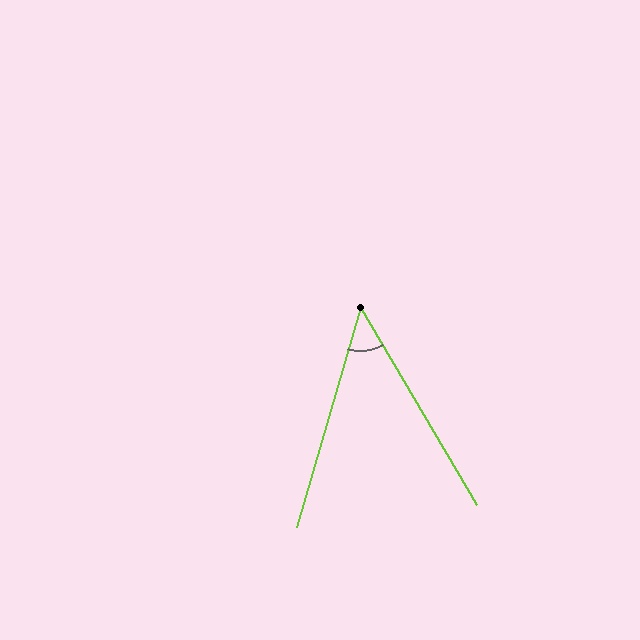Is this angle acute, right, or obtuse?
It is acute.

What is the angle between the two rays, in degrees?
Approximately 47 degrees.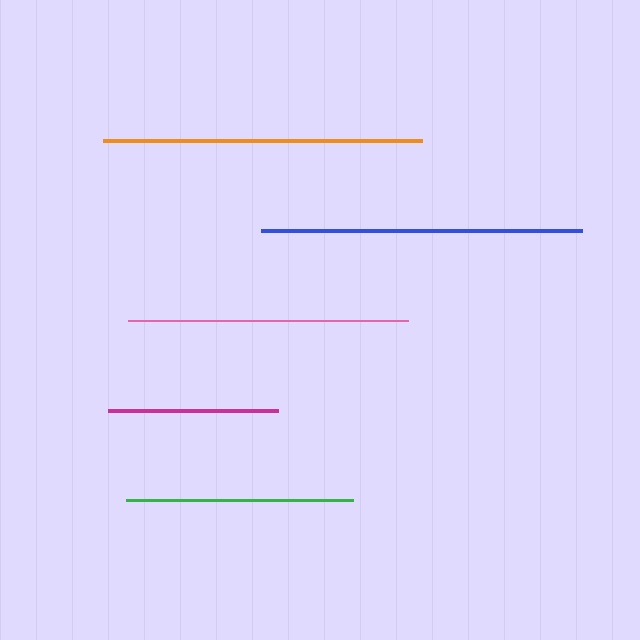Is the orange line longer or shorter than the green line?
The orange line is longer than the green line.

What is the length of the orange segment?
The orange segment is approximately 319 pixels long.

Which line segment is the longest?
The blue line is the longest at approximately 321 pixels.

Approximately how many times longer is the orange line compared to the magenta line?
The orange line is approximately 1.9 times the length of the magenta line.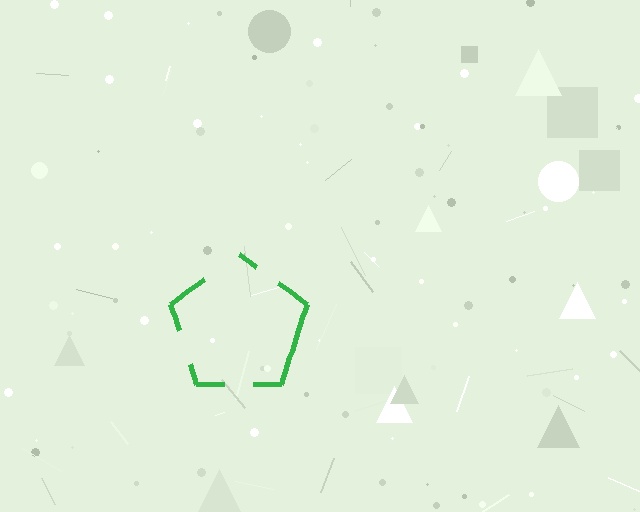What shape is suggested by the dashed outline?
The dashed outline suggests a pentagon.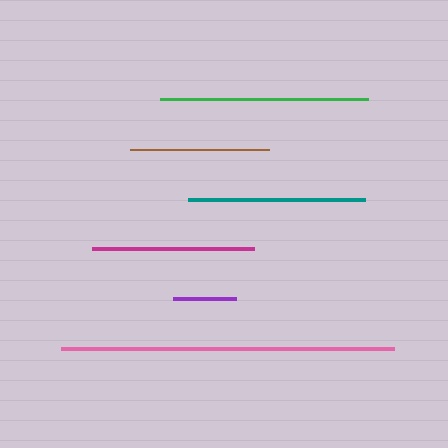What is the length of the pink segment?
The pink segment is approximately 332 pixels long.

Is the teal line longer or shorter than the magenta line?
The teal line is longer than the magenta line.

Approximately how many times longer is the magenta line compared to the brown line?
The magenta line is approximately 1.2 times the length of the brown line.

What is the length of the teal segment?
The teal segment is approximately 177 pixels long.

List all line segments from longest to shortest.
From longest to shortest: pink, green, teal, magenta, brown, purple.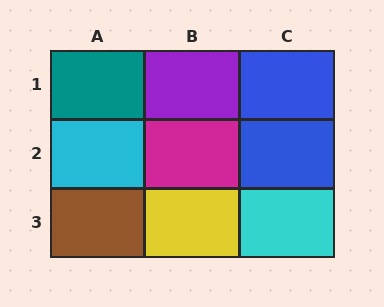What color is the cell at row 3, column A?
Brown.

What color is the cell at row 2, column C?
Blue.